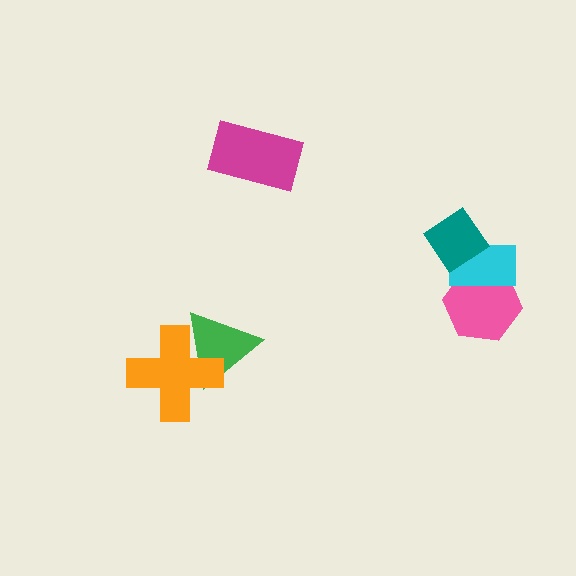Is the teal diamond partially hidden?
No, no other shape covers it.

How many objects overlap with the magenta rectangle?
0 objects overlap with the magenta rectangle.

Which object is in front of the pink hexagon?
The cyan rectangle is in front of the pink hexagon.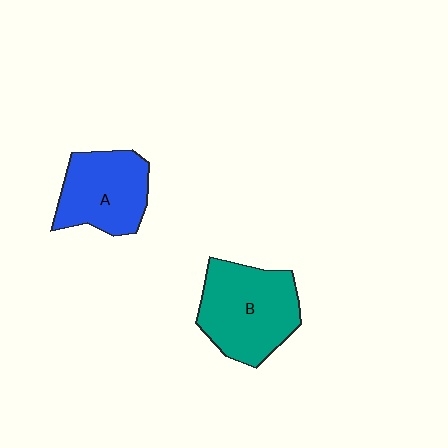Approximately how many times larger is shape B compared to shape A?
Approximately 1.2 times.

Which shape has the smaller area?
Shape A (blue).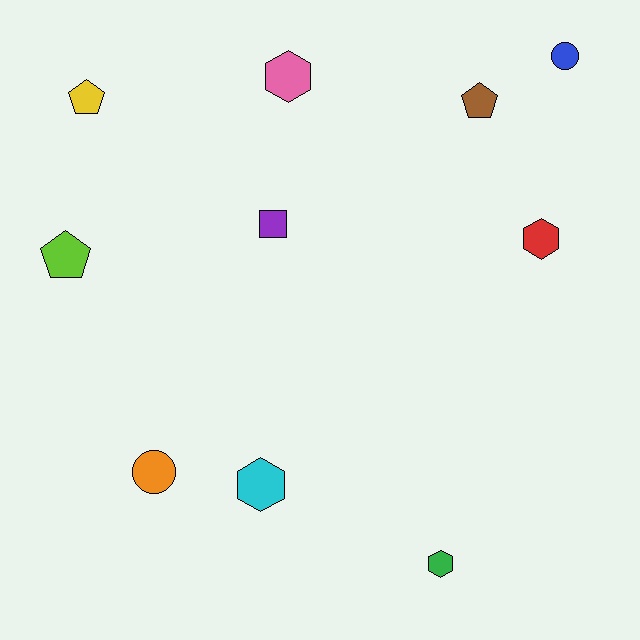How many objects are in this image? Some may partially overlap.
There are 10 objects.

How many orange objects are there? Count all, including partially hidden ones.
There is 1 orange object.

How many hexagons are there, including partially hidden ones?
There are 4 hexagons.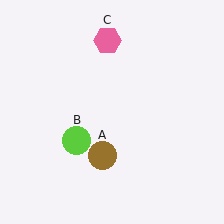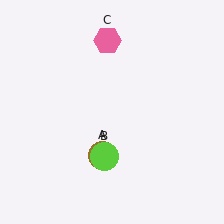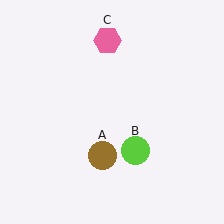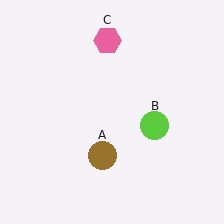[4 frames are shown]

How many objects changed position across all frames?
1 object changed position: lime circle (object B).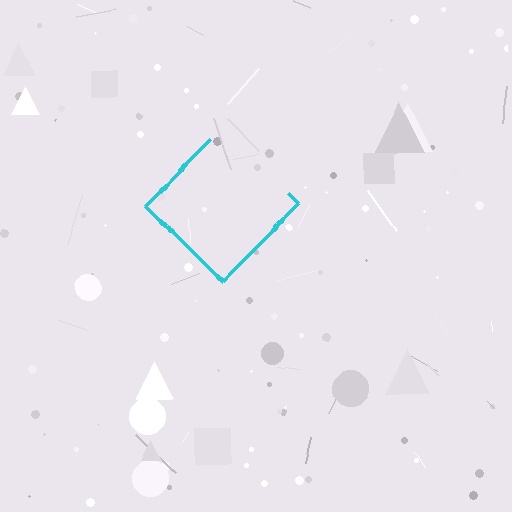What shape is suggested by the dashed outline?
The dashed outline suggests a diamond.